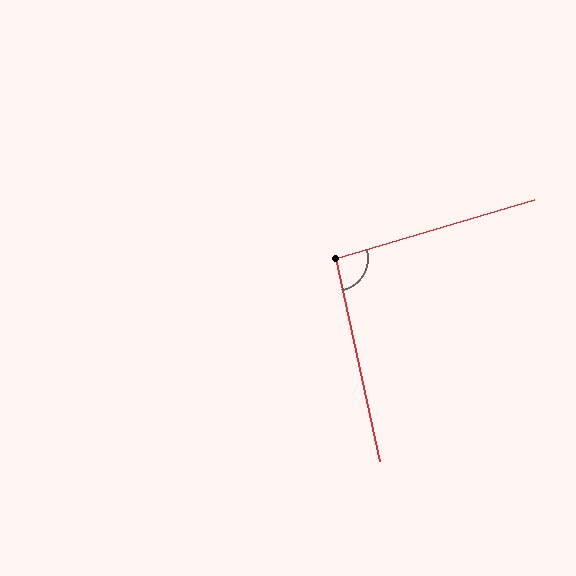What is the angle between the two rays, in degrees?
Approximately 94 degrees.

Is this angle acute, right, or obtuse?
It is approximately a right angle.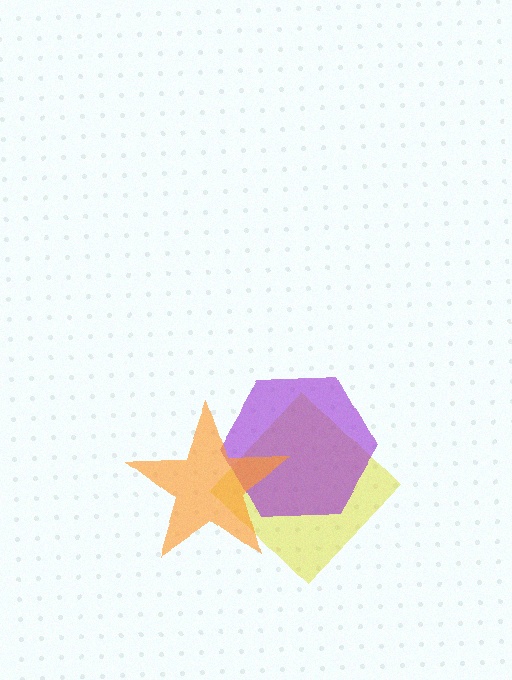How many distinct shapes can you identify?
There are 3 distinct shapes: a yellow diamond, a purple hexagon, an orange star.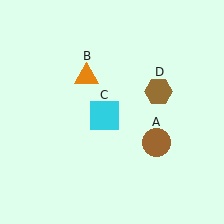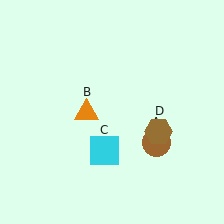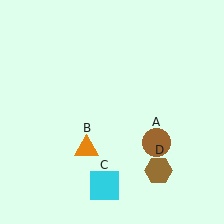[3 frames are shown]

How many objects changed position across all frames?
3 objects changed position: orange triangle (object B), cyan square (object C), brown hexagon (object D).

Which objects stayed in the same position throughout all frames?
Brown circle (object A) remained stationary.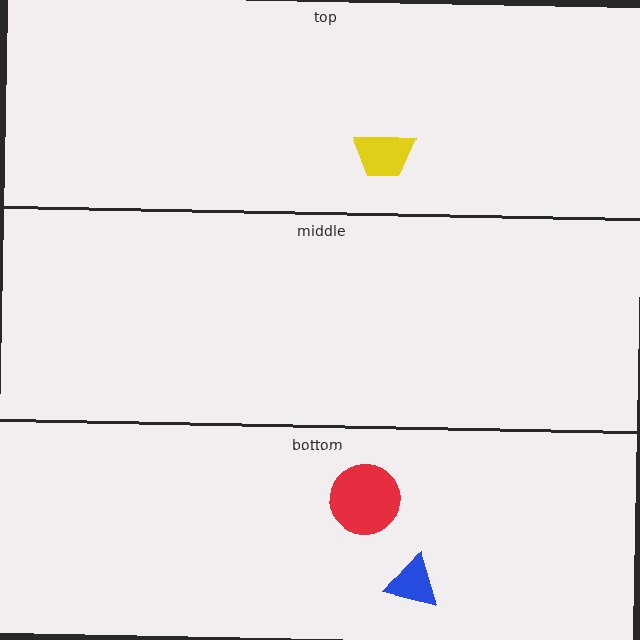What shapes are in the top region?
The yellow trapezoid.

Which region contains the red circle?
The bottom region.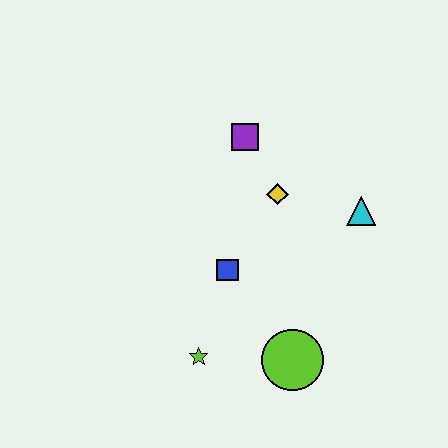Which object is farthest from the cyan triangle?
The lime star is farthest from the cyan triangle.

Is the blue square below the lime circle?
No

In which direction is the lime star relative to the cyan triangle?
The lime star is to the left of the cyan triangle.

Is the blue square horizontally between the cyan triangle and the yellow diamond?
No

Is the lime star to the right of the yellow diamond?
No